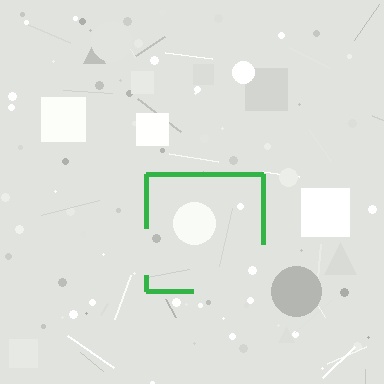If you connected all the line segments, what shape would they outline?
They would outline a square.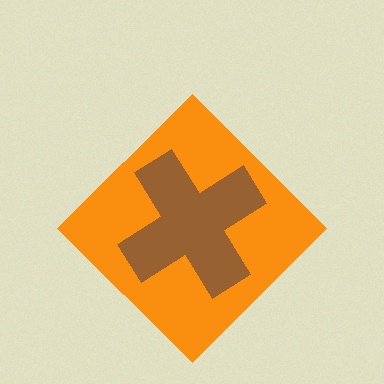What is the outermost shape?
The orange diamond.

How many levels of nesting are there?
2.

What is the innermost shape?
The brown cross.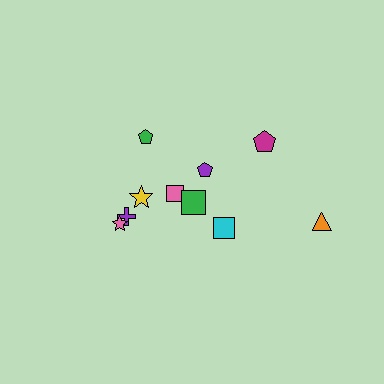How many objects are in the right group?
There are 4 objects.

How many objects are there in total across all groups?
There are 10 objects.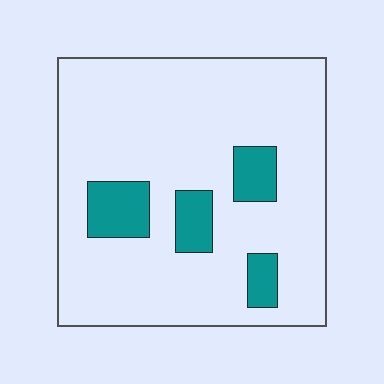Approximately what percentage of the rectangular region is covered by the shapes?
Approximately 15%.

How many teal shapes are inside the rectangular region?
4.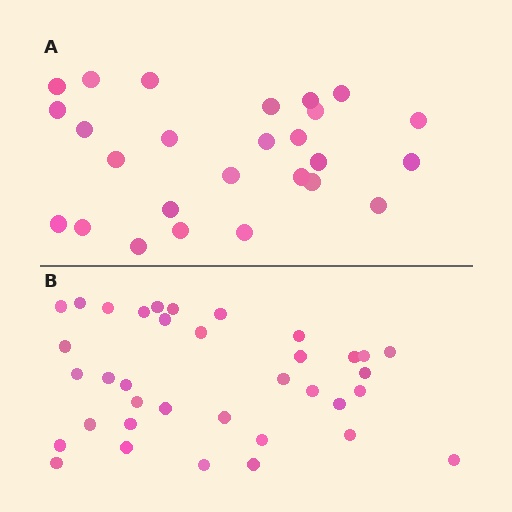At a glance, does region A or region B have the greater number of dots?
Region B (the bottom region) has more dots.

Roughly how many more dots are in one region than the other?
Region B has roughly 10 or so more dots than region A.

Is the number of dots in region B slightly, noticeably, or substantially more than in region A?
Region B has noticeably more, but not dramatically so. The ratio is roughly 1.4 to 1.